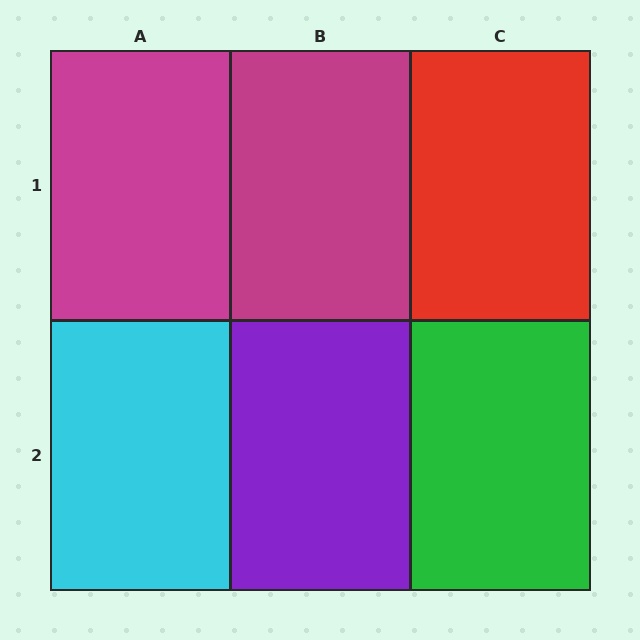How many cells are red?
1 cell is red.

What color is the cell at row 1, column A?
Magenta.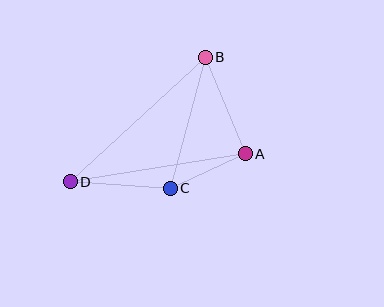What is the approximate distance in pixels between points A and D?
The distance between A and D is approximately 177 pixels.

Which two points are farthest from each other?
Points B and D are farthest from each other.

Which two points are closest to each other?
Points A and C are closest to each other.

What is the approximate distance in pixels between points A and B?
The distance between A and B is approximately 105 pixels.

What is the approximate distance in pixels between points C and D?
The distance between C and D is approximately 100 pixels.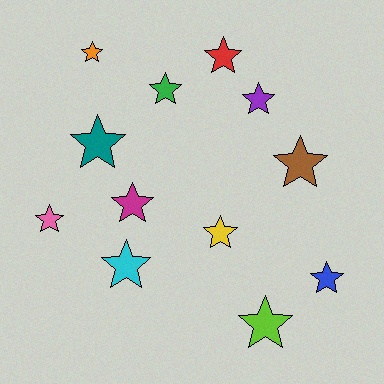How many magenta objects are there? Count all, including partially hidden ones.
There is 1 magenta object.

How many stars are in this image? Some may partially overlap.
There are 12 stars.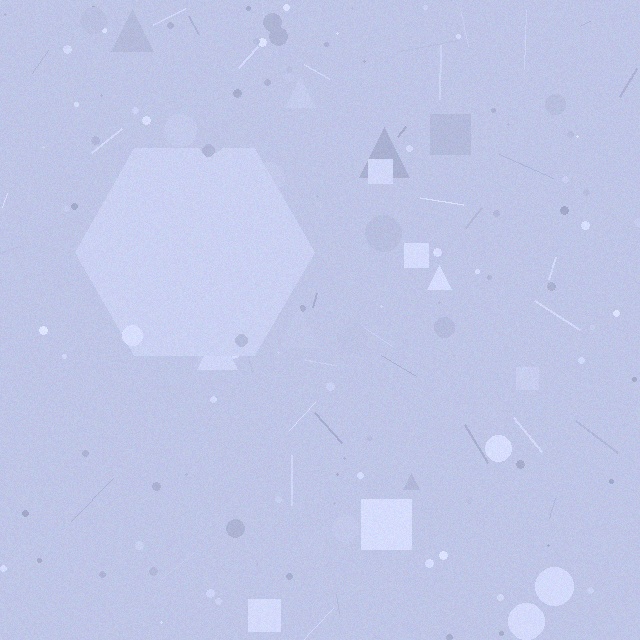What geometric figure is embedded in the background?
A hexagon is embedded in the background.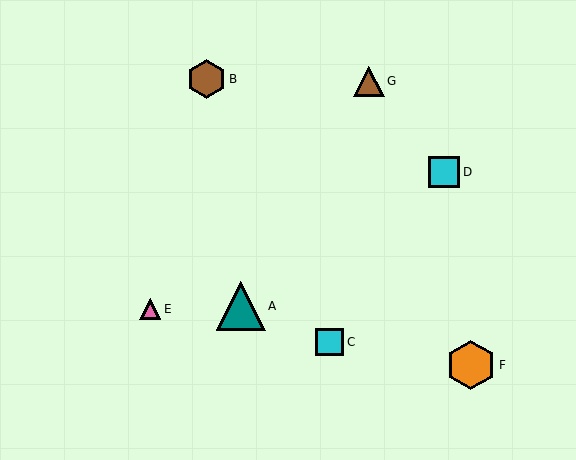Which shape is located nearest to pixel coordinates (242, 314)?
The teal triangle (labeled A) at (241, 306) is nearest to that location.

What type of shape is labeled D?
Shape D is a cyan square.